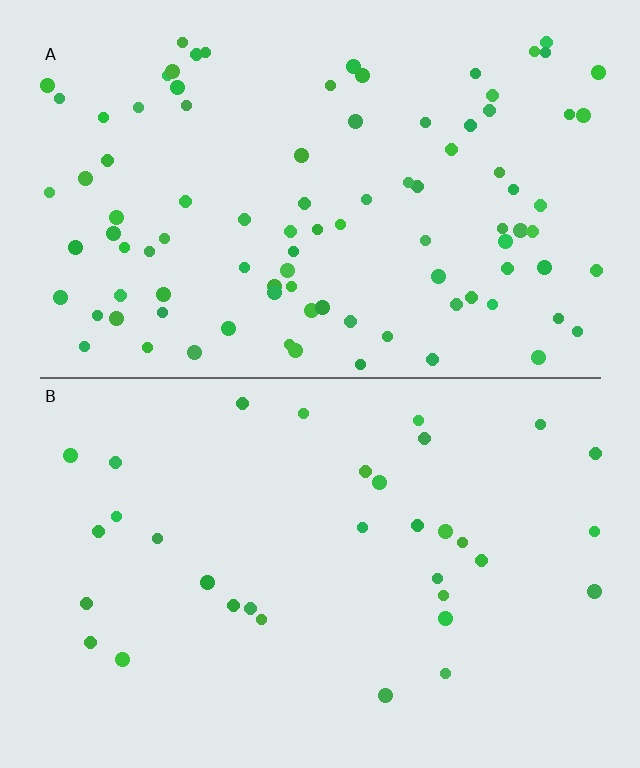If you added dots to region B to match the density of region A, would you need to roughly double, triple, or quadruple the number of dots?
Approximately triple.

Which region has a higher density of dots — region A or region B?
A (the top).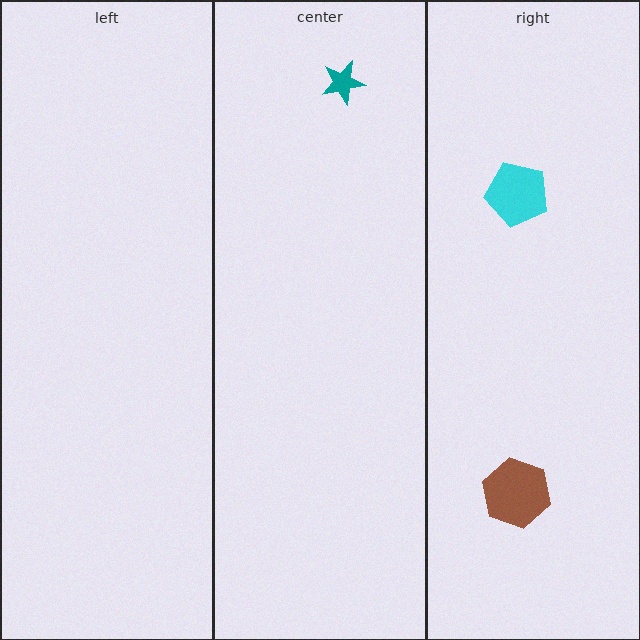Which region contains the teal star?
The center region.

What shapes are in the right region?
The cyan pentagon, the brown hexagon.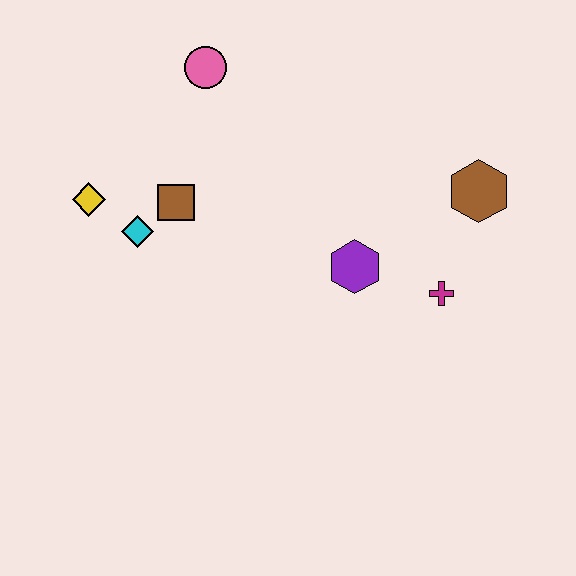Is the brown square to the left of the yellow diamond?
No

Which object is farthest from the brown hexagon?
The yellow diamond is farthest from the brown hexagon.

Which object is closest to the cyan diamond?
The brown square is closest to the cyan diamond.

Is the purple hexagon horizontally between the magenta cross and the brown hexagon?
No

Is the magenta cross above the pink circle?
No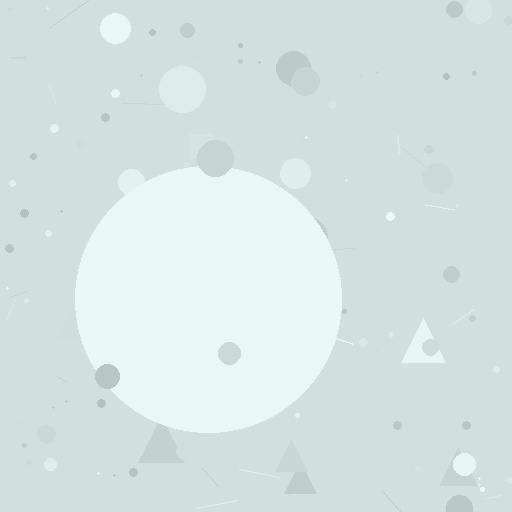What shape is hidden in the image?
A circle is hidden in the image.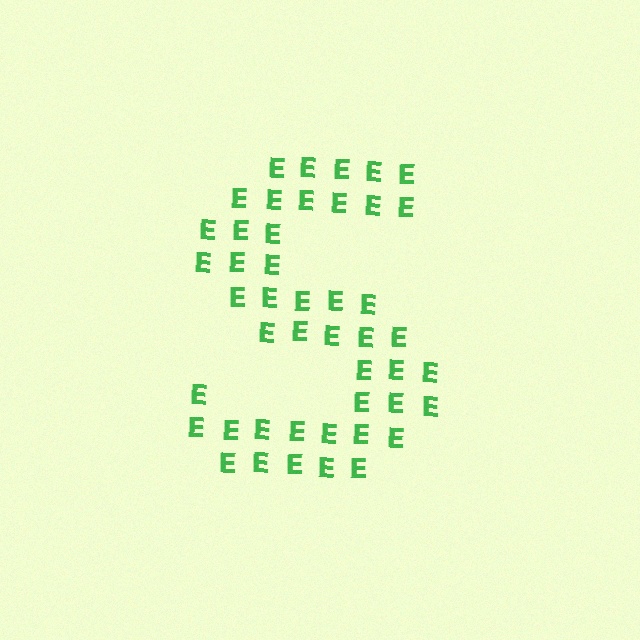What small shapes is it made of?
It is made of small letter E's.